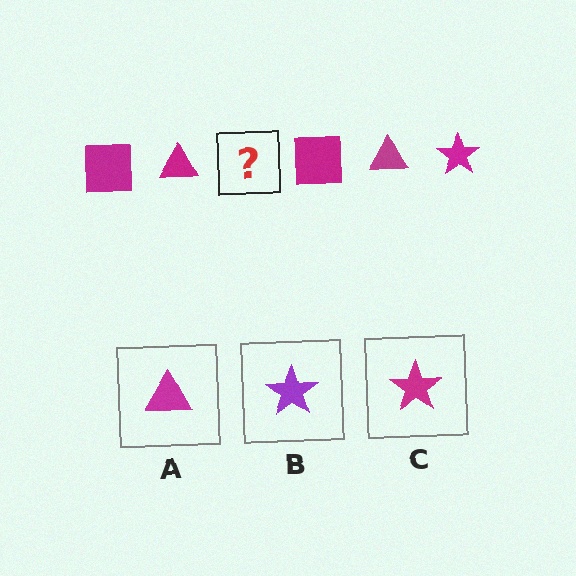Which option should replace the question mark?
Option C.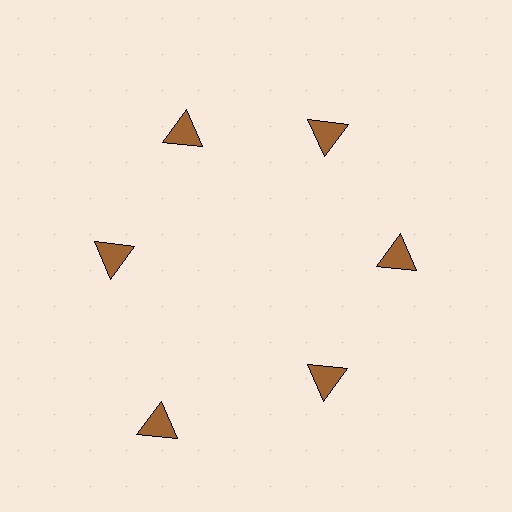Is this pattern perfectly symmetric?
No. The 6 brown triangles are arranged in a ring, but one element near the 7 o'clock position is pushed outward from the center, breaking the 6-fold rotational symmetry.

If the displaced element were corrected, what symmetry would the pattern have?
It would have 6-fold rotational symmetry — the pattern would map onto itself every 60 degrees.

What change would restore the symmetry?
The symmetry would be restored by moving it inward, back onto the ring so that all 6 triangles sit at equal angles and equal distance from the center.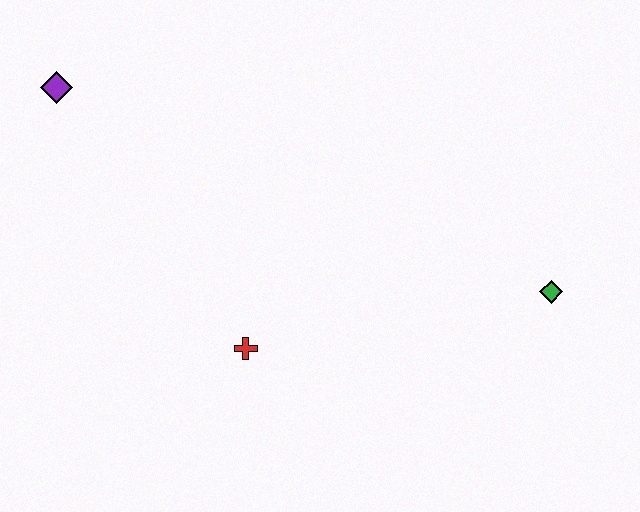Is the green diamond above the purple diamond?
No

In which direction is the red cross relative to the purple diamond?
The red cross is below the purple diamond.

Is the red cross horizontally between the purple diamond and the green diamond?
Yes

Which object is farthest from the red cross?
The purple diamond is farthest from the red cross.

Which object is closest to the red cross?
The green diamond is closest to the red cross.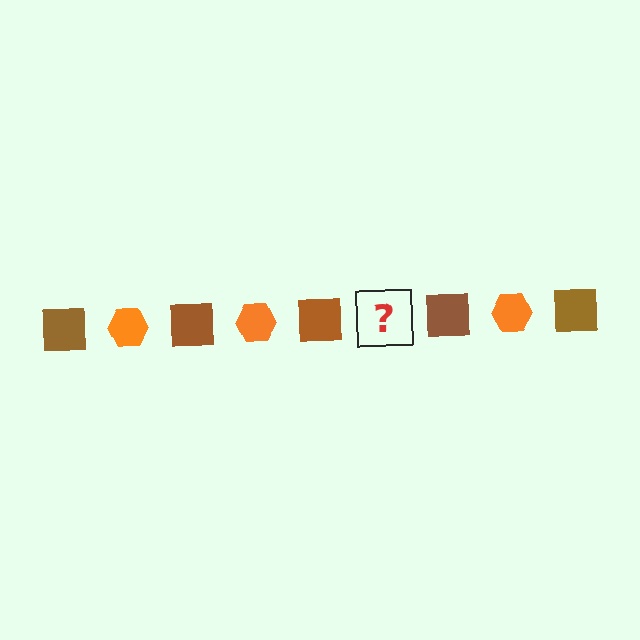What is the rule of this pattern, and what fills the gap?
The rule is that the pattern alternates between brown square and orange hexagon. The gap should be filled with an orange hexagon.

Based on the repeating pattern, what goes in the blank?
The blank should be an orange hexagon.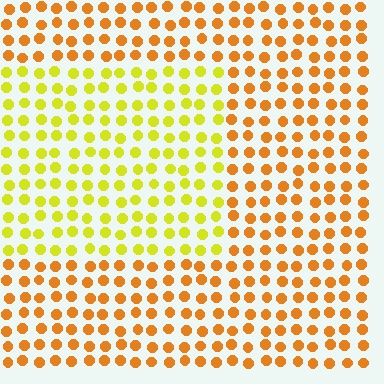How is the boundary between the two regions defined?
The boundary is defined purely by a slight shift in hue (about 35 degrees). Spacing, size, and orientation are identical on both sides.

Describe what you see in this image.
The image is filled with small orange elements in a uniform arrangement. A rectangle-shaped region is visible where the elements are tinted to a slightly different hue, forming a subtle color boundary.